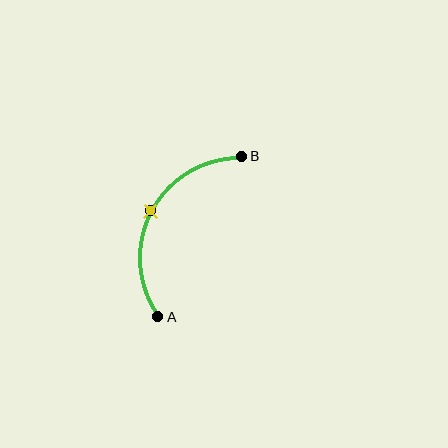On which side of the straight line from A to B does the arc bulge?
The arc bulges to the left of the straight line connecting A and B.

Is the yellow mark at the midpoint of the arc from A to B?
Yes. The yellow mark lies on the arc at equal arc-length from both A and B — it is the arc midpoint.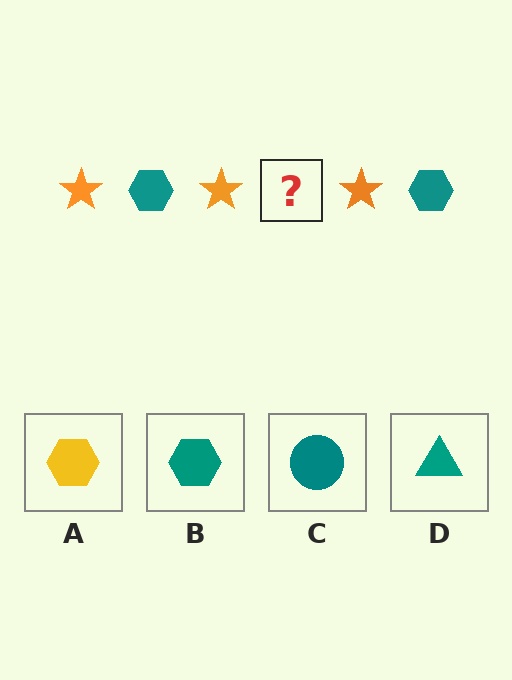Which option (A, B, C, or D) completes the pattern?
B.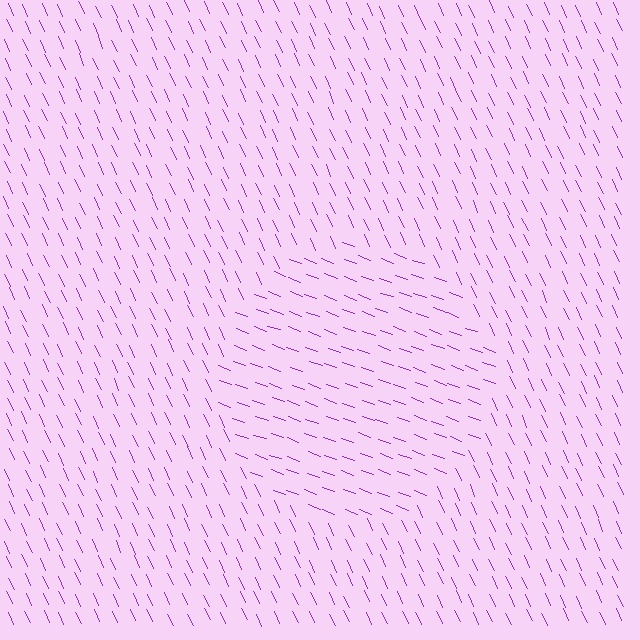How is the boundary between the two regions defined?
The boundary is defined purely by a change in line orientation (approximately 45 degrees difference). All lines are the same color and thickness.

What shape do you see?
I see a circle.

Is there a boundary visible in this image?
Yes, there is a texture boundary formed by a change in line orientation.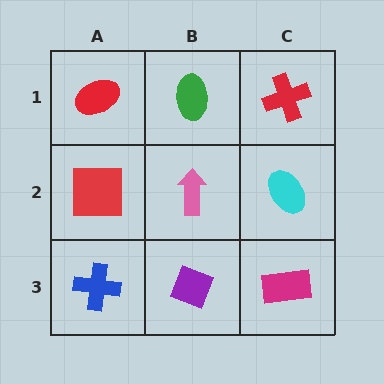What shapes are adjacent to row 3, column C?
A cyan ellipse (row 2, column C), a purple diamond (row 3, column B).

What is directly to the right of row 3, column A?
A purple diamond.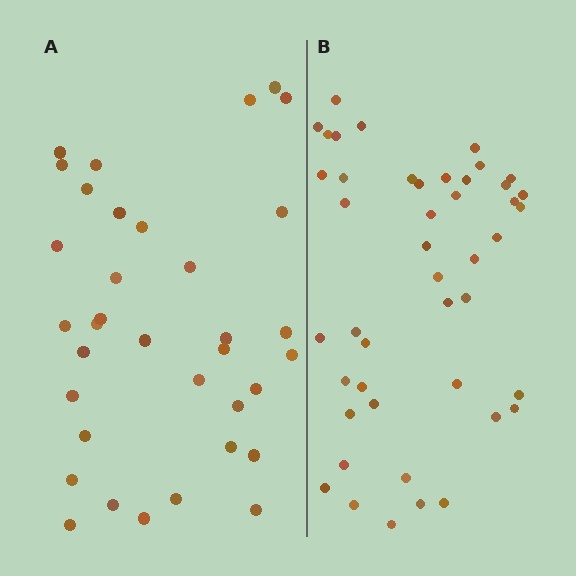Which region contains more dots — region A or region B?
Region B (the right region) has more dots.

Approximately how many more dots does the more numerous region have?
Region B has roughly 10 or so more dots than region A.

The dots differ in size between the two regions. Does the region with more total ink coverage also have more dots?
No. Region A has more total ink coverage because its dots are larger, but region B actually contains more individual dots. Total area can be misleading — the number of items is what matters here.